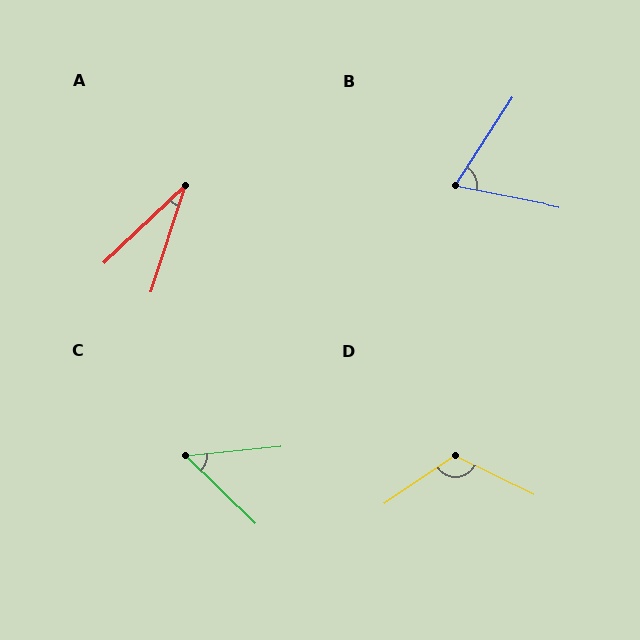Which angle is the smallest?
A, at approximately 28 degrees.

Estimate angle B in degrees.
Approximately 68 degrees.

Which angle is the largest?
D, at approximately 120 degrees.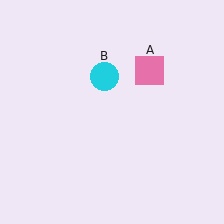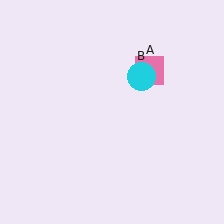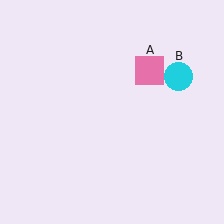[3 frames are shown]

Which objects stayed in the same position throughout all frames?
Pink square (object A) remained stationary.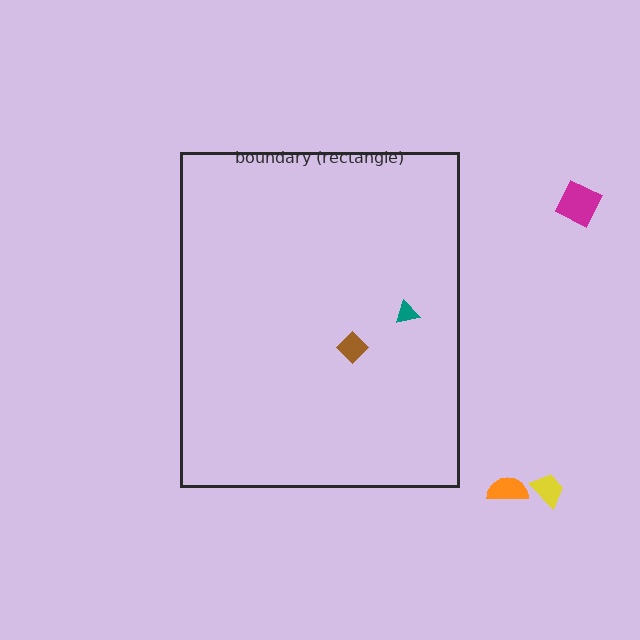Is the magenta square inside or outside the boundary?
Outside.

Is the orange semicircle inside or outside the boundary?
Outside.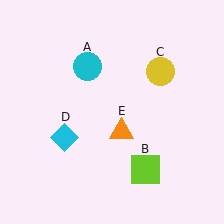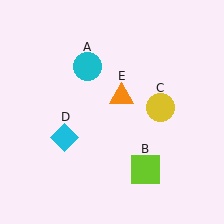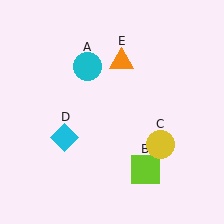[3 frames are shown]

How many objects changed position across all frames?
2 objects changed position: yellow circle (object C), orange triangle (object E).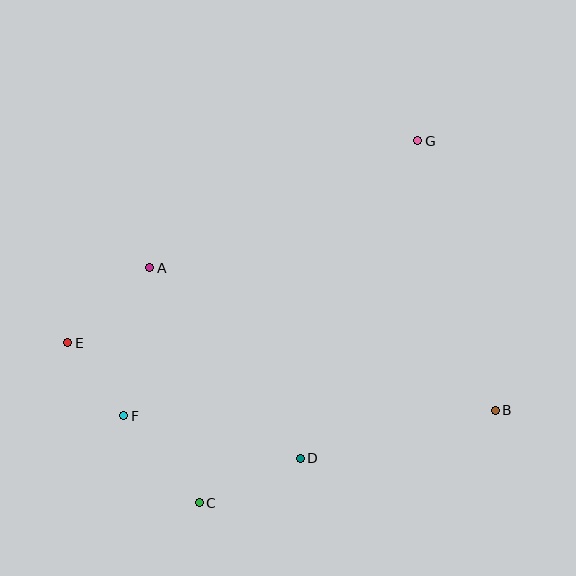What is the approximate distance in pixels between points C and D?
The distance between C and D is approximately 111 pixels.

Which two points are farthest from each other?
Points B and E are farthest from each other.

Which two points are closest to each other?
Points E and F are closest to each other.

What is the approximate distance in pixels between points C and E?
The distance between C and E is approximately 207 pixels.